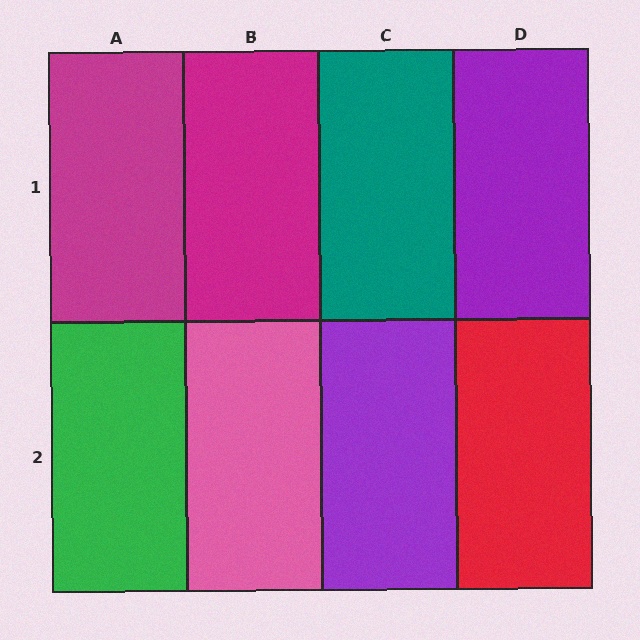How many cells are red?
1 cell is red.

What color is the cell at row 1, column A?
Magenta.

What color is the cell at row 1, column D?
Purple.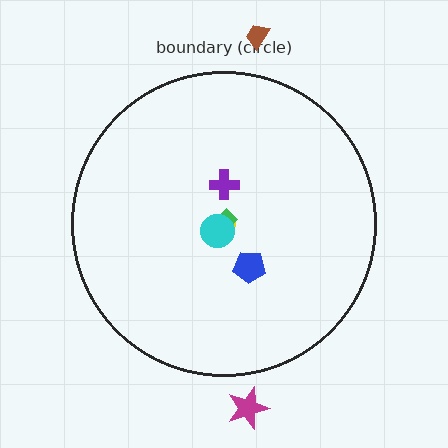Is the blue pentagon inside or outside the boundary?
Inside.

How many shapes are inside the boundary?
5 inside, 2 outside.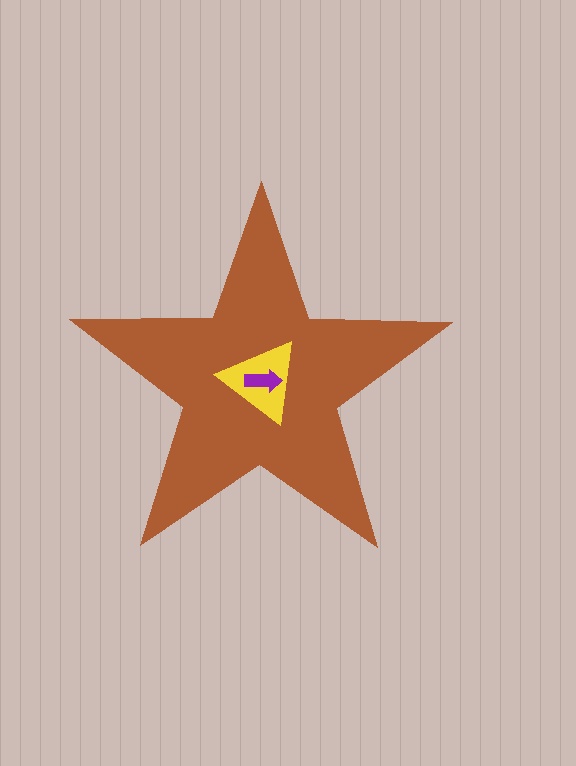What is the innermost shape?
The purple arrow.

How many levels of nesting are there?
3.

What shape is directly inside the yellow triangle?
The purple arrow.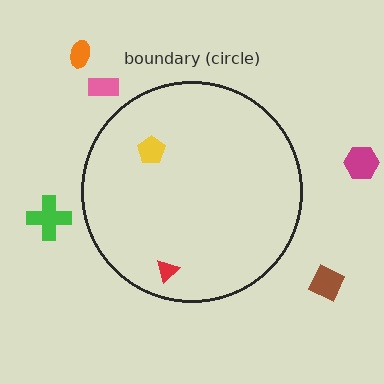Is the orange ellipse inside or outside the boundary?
Outside.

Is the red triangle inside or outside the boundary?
Inside.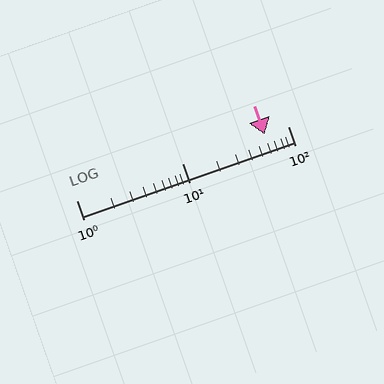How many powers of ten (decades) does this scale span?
The scale spans 2 decades, from 1 to 100.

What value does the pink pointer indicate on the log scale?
The pointer indicates approximately 61.